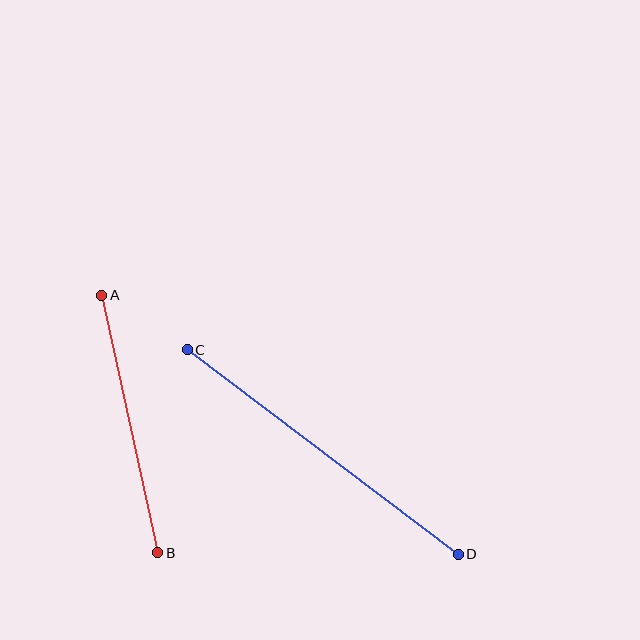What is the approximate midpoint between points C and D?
The midpoint is at approximately (323, 452) pixels.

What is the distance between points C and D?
The distance is approximately 339 pixels.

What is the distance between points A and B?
The distance is approximately 263 pixels.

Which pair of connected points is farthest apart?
Points C and D are farthest apart.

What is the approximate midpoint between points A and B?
The midpoint is at approximately (130, 424) pixels.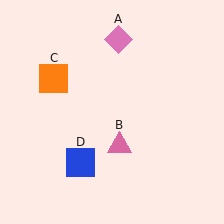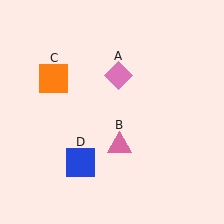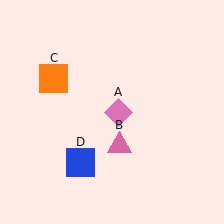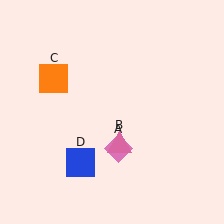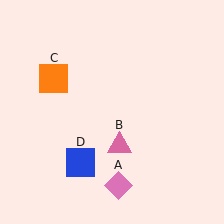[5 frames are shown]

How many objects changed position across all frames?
1 object changed position: pink diamond (object A).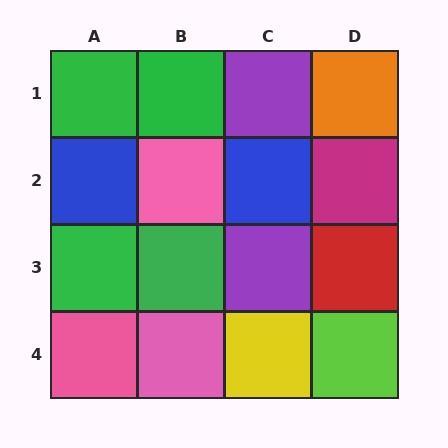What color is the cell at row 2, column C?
Blue.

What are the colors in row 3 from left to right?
Green, green, purple, red.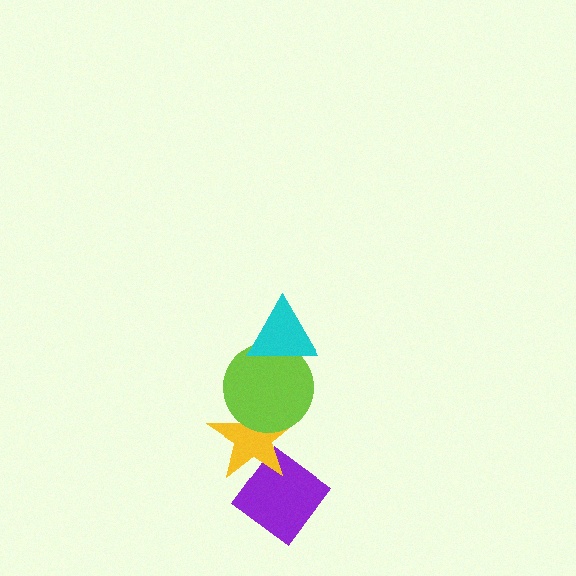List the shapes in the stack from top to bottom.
From top to bottom: the cyan triangle, the lime circle, the yellow star, the purple diamond.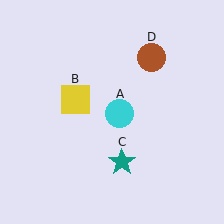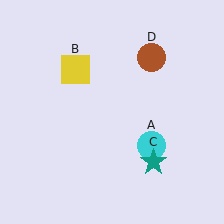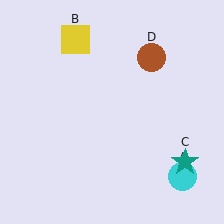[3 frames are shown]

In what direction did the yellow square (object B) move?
The yellow square (object B) moved up.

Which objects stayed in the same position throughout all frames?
Brown circle (object D) remained stationary.